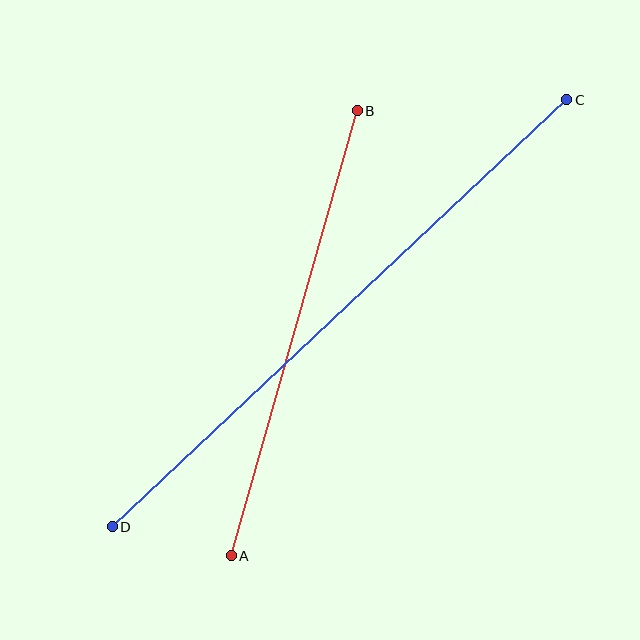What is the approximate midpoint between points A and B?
The midpoint is at approximately (294, 333) pixels.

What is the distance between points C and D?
The distance is approximately 624 pixels.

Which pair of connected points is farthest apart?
Points C and D are farthest apart.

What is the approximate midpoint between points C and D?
The midpoint is at approximately (340, 313) pixels.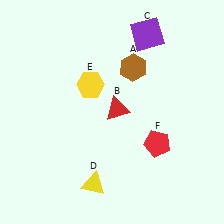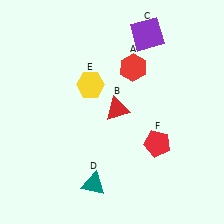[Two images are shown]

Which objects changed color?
A changed from brown to red. D changed from yellow to teal.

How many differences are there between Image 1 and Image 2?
There are 2 differences between the two images.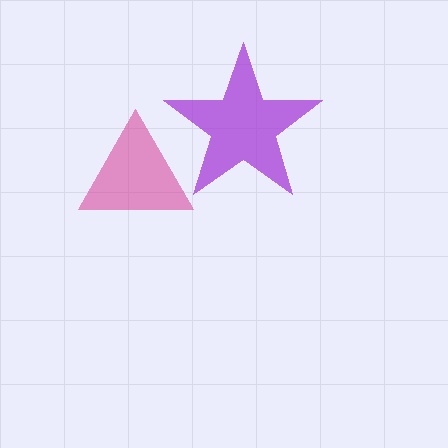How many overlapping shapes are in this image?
There are 2 overlapping shapes in the image.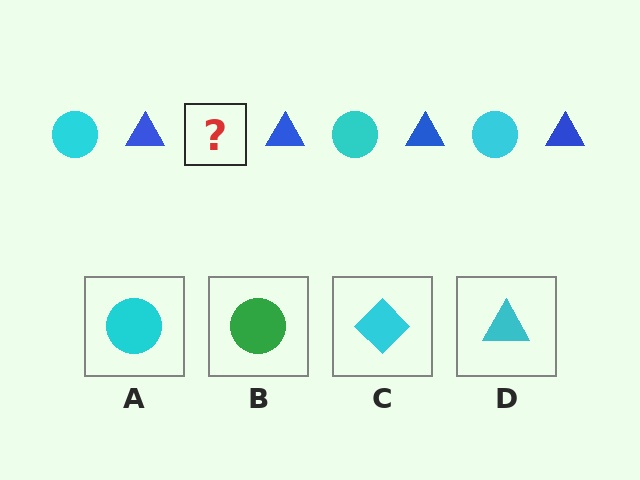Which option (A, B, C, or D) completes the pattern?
A.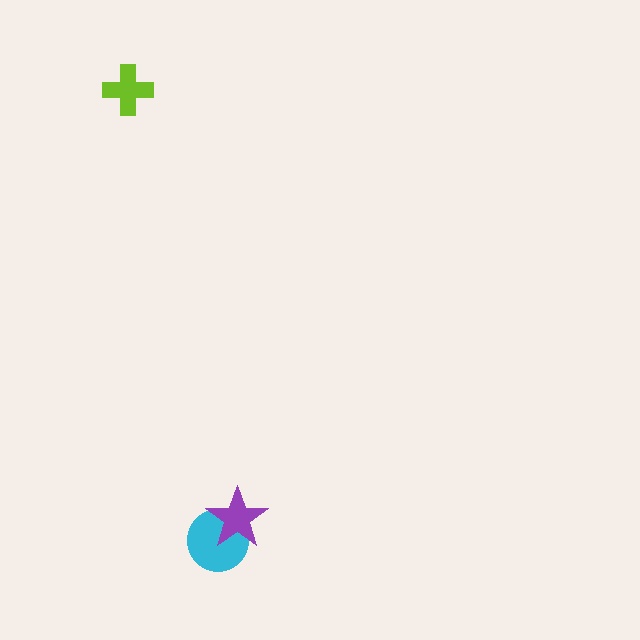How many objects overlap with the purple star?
1 object overlaps with the purple star.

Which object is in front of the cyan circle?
The purple star is in front of the cyan circle.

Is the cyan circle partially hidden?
Yes, it is partially covered by another shape.